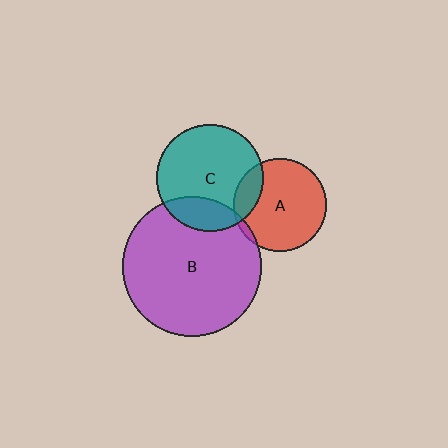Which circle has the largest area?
Circle B (purple).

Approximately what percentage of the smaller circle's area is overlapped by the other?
Approximately 15%.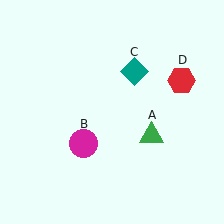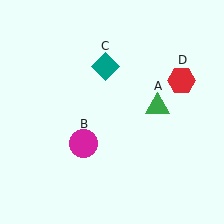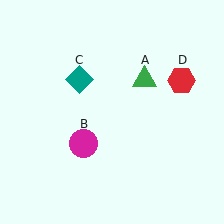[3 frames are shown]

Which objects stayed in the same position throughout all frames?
Magenta circle (object B) and red hexagon (object D) remained stationary.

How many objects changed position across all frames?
2 objects changed position: green triangle (object A), teal diamond (object C).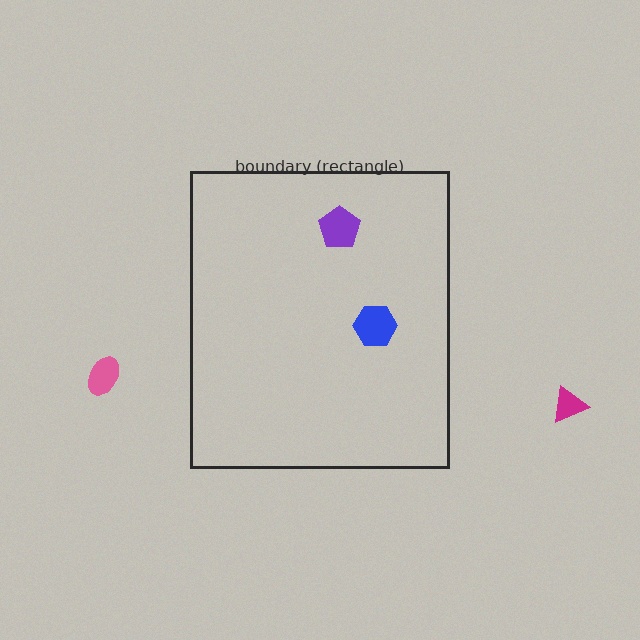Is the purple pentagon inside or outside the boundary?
Inside.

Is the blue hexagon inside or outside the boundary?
Inside.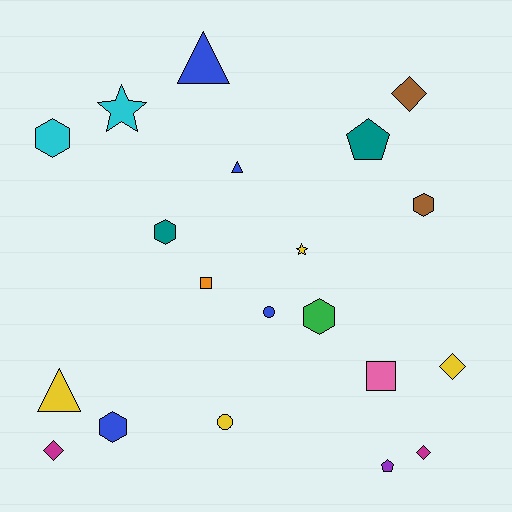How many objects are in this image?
There are 20 objects.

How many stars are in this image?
There are 2 stars.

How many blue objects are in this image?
There are 4 blue objects.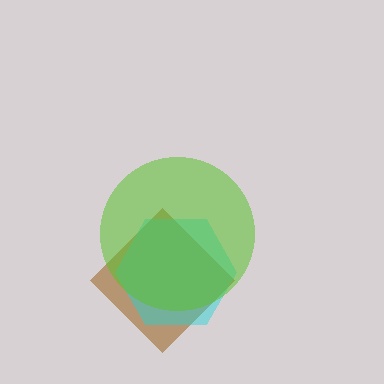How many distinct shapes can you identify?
There are 3 distinct shapes: a brown diamond, a cyan hexagon, a lime circle.